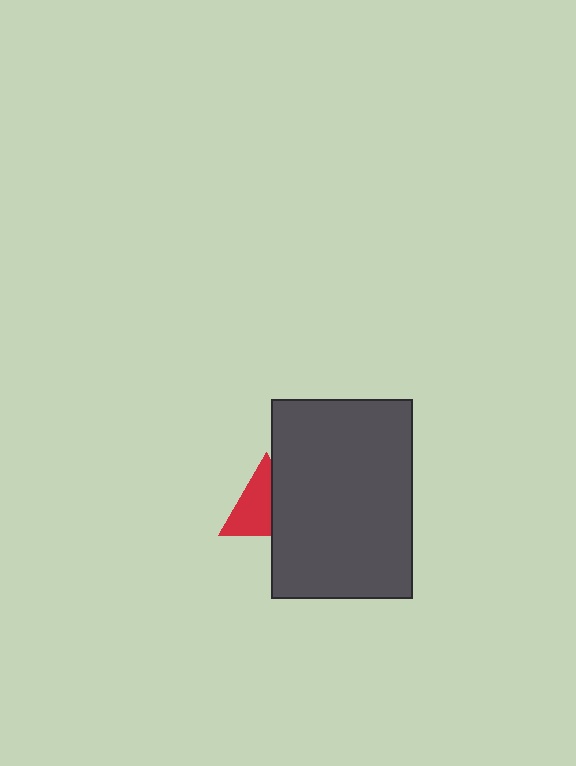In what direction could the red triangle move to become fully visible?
The red triangle could move left. That would shift it out from behind the dark gray rectangle entirely.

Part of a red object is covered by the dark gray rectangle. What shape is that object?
It is a triangle.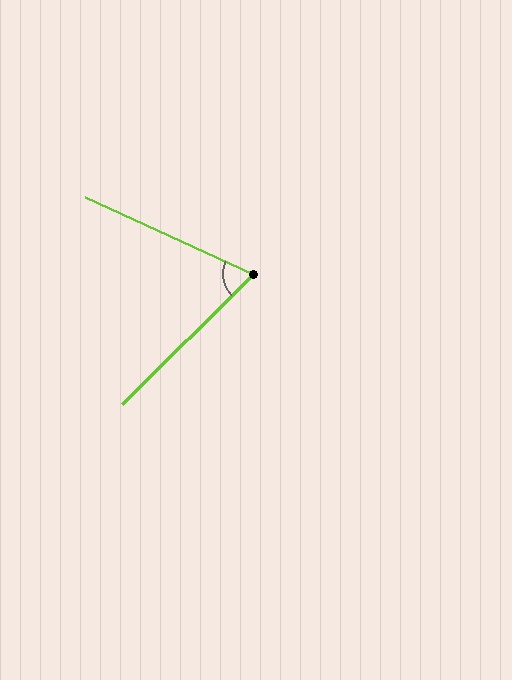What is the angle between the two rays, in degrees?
Approximately 70 degrees.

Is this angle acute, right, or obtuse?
It is acute.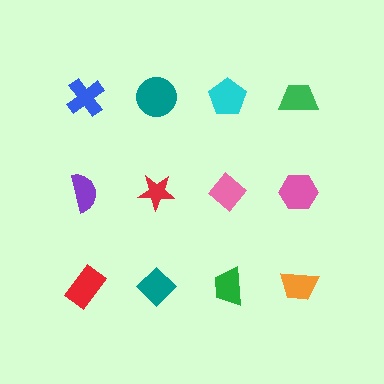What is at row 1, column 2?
A teal circle.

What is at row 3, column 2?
A teal diamond.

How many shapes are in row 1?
4 shapes.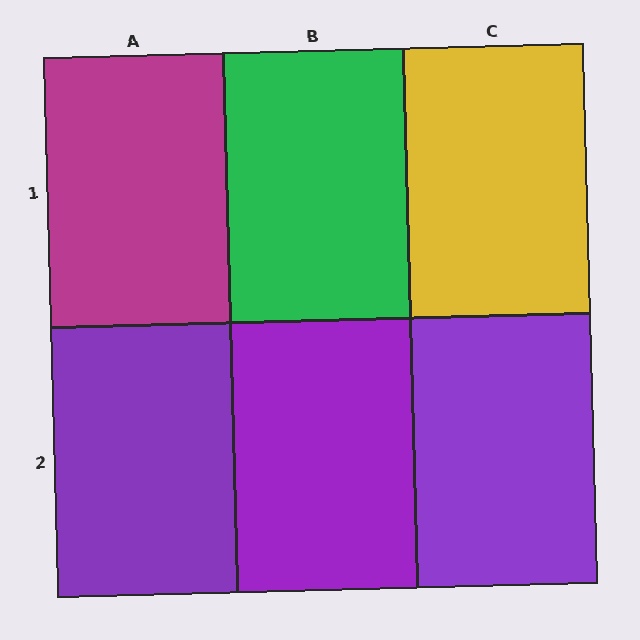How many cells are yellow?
1 cell is yellow.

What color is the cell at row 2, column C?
Purple.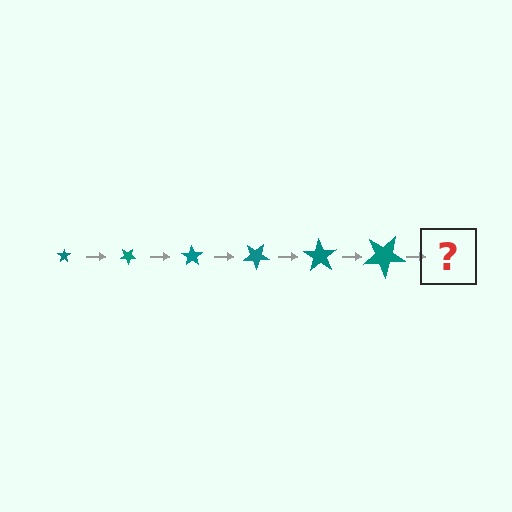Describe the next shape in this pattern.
It should be a star, larger than the previous one and rotated 210 degrees from the start.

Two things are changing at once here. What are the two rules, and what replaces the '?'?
The two rules are that the star grows larger each step and it rotates 35 degrees each step. The '?' should be a star, larger than the previous one and rotated 210 degrees from the start.